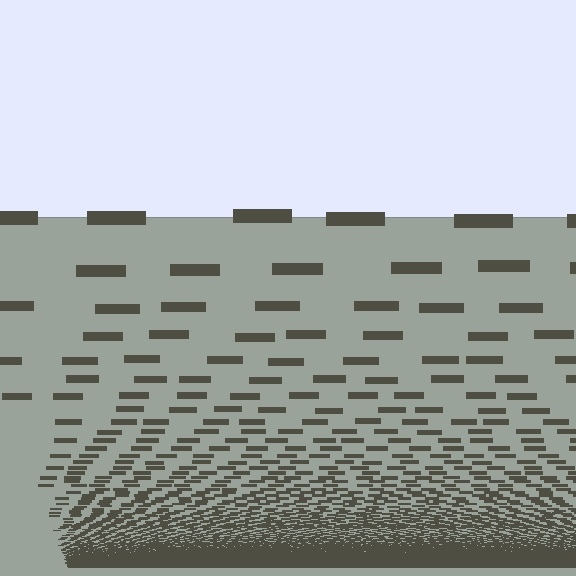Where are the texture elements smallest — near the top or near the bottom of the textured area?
Near the bottom.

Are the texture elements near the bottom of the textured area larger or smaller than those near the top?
Smaller. The gradient is inverted — elements near the bottom are smaller and denser.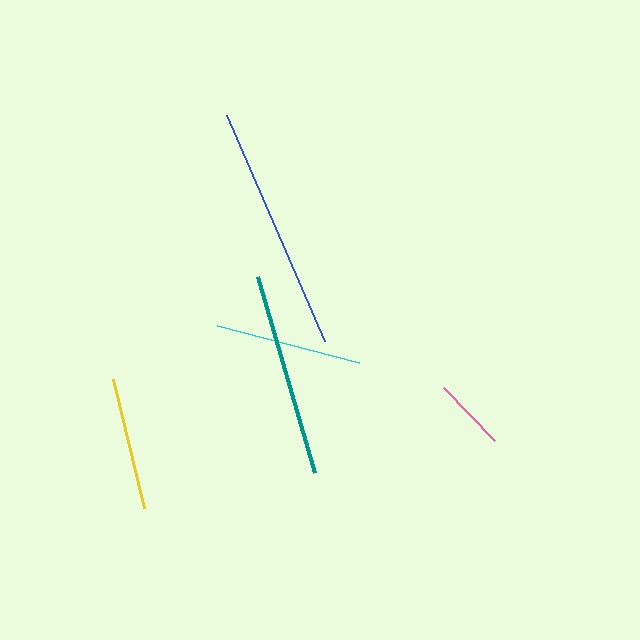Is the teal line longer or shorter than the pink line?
The teal line is longer than the pink line.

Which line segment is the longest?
The blue line is the longest at approximately 246 pixels.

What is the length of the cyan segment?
The cyan segment is approximately 148 pixels long.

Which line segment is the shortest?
The pink line is the shortest at approximately 74 pixels.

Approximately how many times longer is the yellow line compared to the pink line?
The yellow line is approximately 1.8 times the length of the pink line.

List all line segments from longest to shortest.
From longest to shortest: blue, teal, cyan, yellow, pink.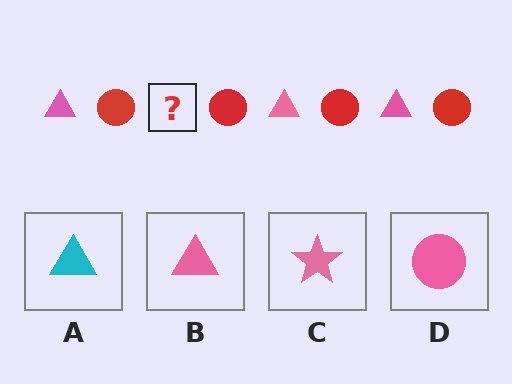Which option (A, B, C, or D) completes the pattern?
B.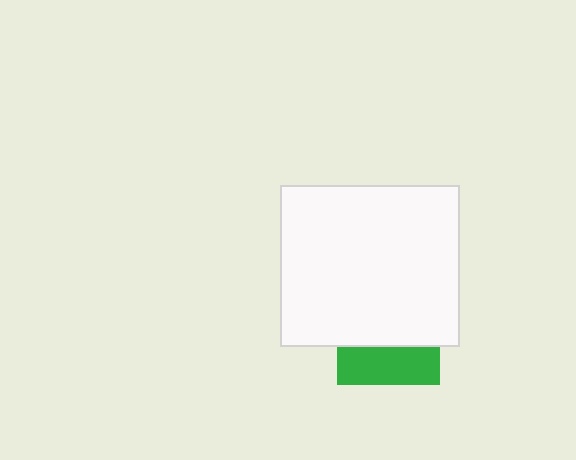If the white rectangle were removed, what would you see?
You would see the complete green square.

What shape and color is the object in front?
The object in front is a white rectangle.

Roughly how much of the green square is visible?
A small part of it is visible (roughly 37%).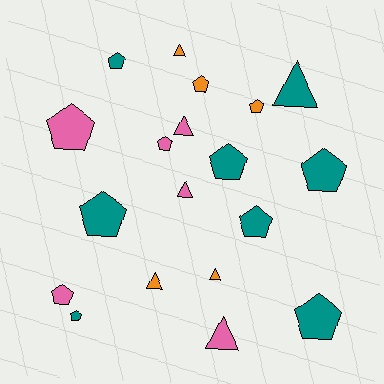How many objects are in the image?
There are 19 objects.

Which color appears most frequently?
Teal, with 8 objects.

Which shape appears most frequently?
Pentagon, with 12 objects.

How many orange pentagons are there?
There are 2 orange pentagons.